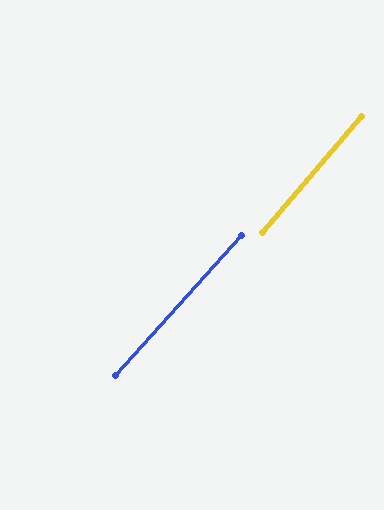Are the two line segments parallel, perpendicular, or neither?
Parallel — their directions differ by only 1.3°.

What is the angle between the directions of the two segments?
Approximately 1 degree.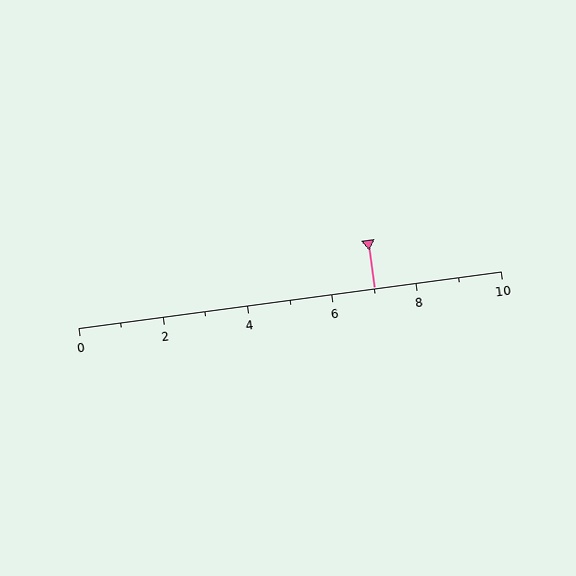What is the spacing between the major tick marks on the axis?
The major ticks are spaced 2 apart.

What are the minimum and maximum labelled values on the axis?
The axis runs from 0 to 10.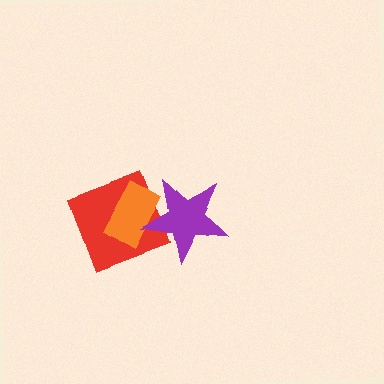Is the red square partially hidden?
Yes, it is partially covered by another shape.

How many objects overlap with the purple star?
2 objects overlap with the purple star.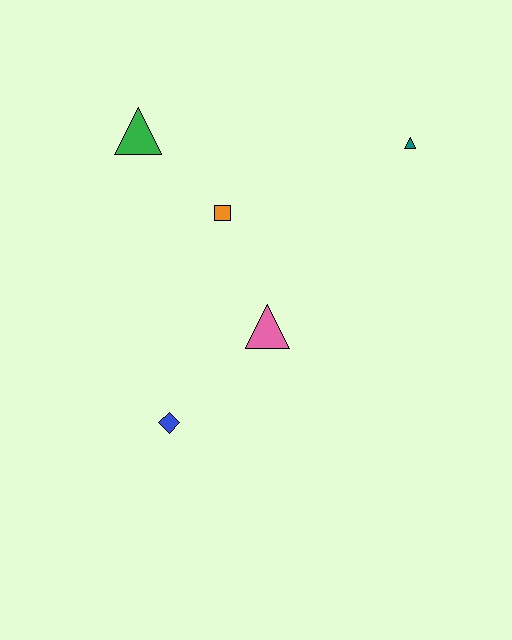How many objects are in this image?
There are 5 objects.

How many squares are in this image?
There is 1 square.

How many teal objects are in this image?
There is 1 teal object.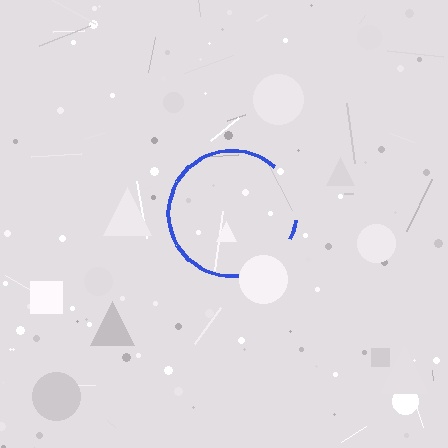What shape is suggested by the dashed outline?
The dashed outline suggests a circle.